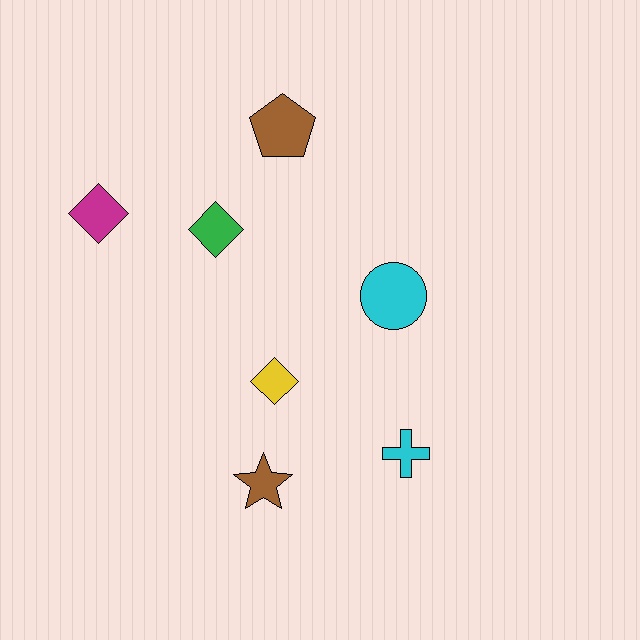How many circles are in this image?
There is 1 circle.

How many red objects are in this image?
There are no red objects.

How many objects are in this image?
There are 7 objects.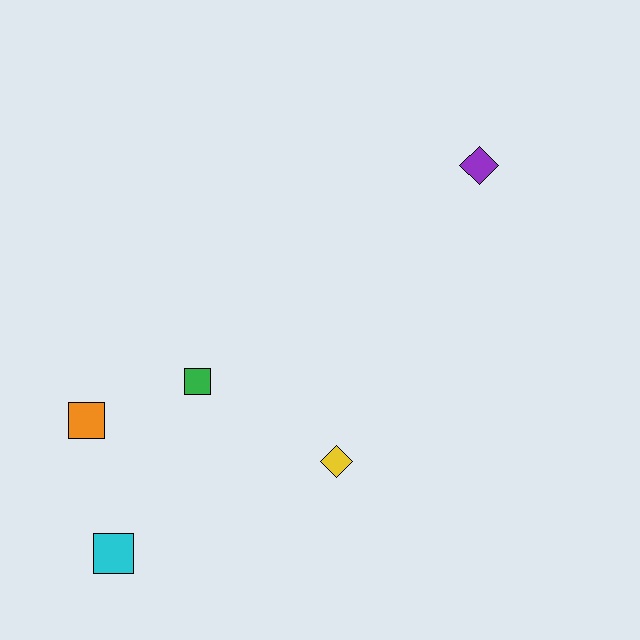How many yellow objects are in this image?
There is 1 yellow object.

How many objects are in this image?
There are 5 objects.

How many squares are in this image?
There are 3 squares.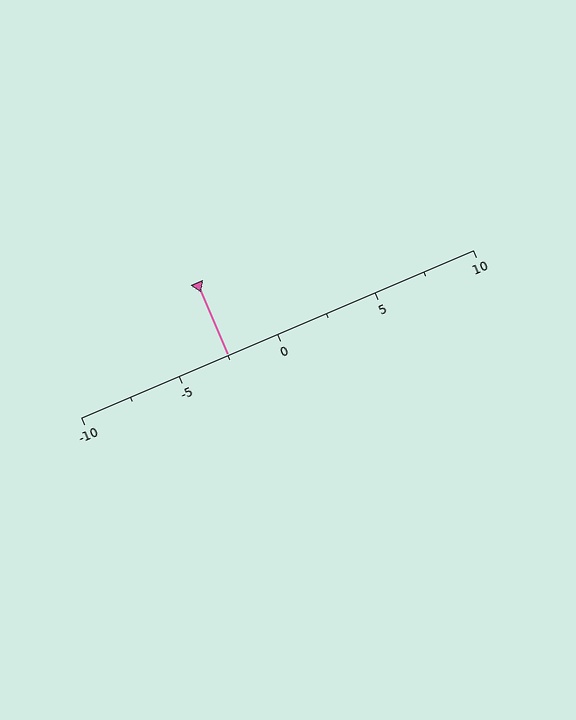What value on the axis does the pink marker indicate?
The marker indicates approximately -2.5.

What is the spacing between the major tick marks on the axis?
The major ticks are spaced 5 apart.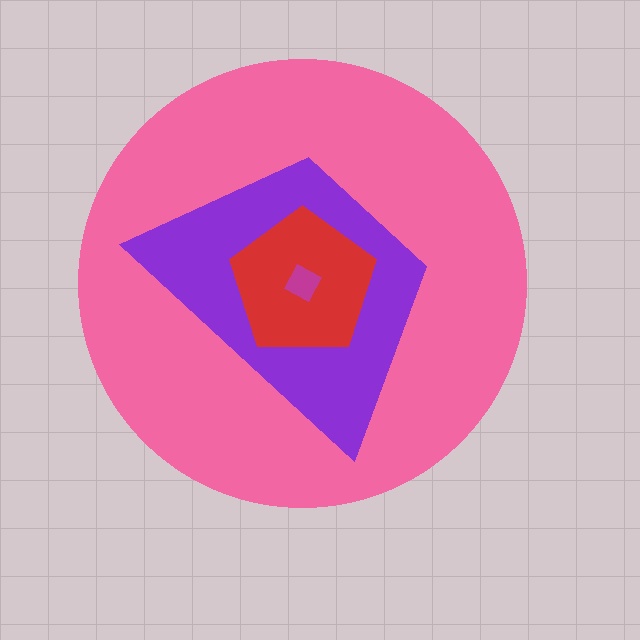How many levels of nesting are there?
4.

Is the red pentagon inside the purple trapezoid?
Yes.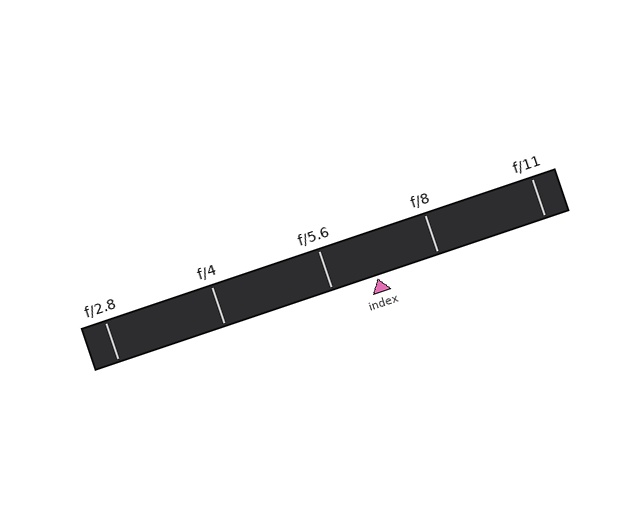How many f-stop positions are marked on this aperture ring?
There are 5 f-stop positions marked.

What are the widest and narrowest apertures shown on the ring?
The widest aperture shown is f/2.8 and the narrowest is f/11.